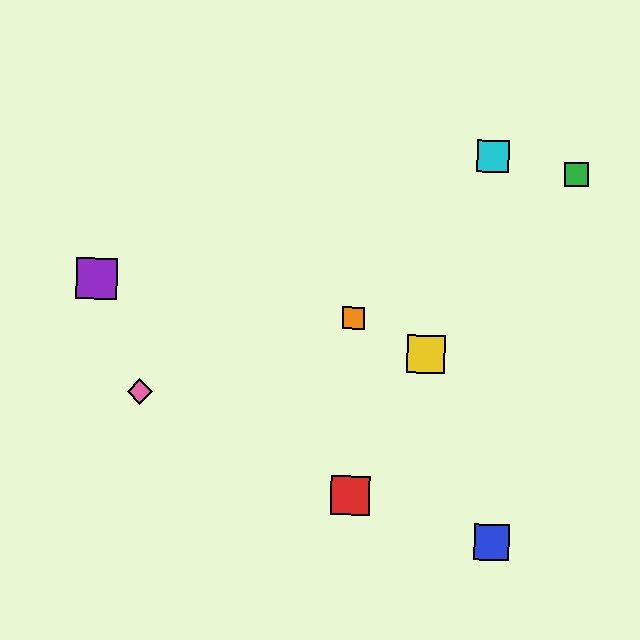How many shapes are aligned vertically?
2 shapes (the red square, the orange square) are aligned vertically.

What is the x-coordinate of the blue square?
The blue square is at x≈491.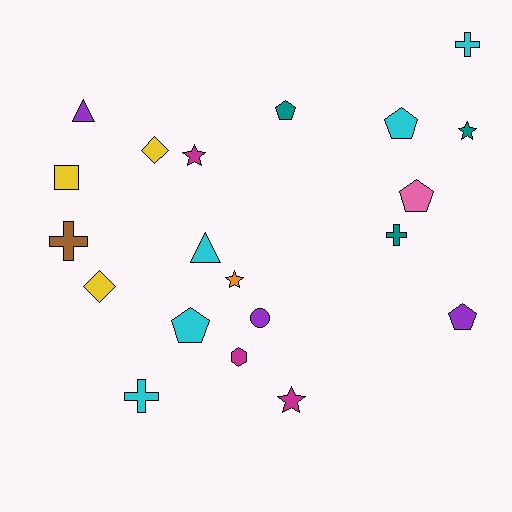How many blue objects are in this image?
There are no blue objects.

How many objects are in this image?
There are 20 objects.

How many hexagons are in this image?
There is 1 hexagon.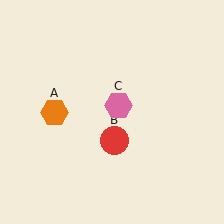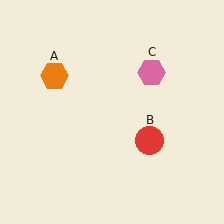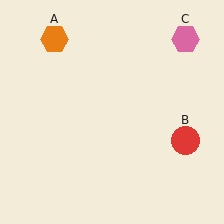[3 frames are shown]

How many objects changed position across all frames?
3 objects changed position: orange hexagon (object A), red circle (object B), pink hexagon (object C).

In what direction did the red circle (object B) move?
The red circle (object B) moved right.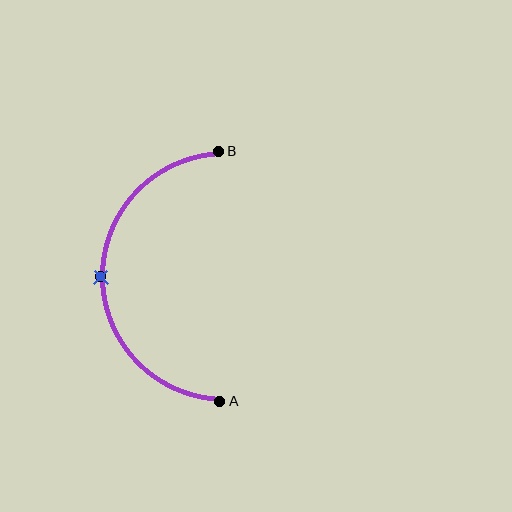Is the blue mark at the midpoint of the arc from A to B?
Yes. The blue mark lies on the arc at equal arc-length from both A and B — it is the arc midpoint.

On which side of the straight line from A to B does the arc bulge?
The arc bulges to the left of the straight line connecting A and B.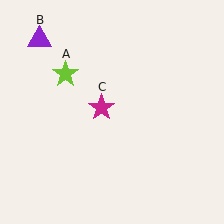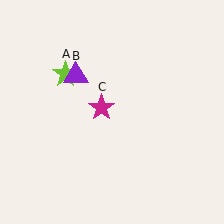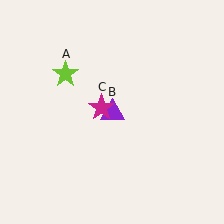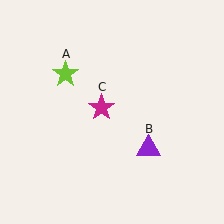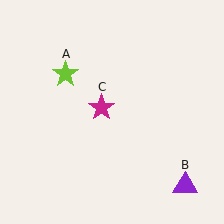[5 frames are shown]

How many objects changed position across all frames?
1 object changed position: purple triangle (object B).